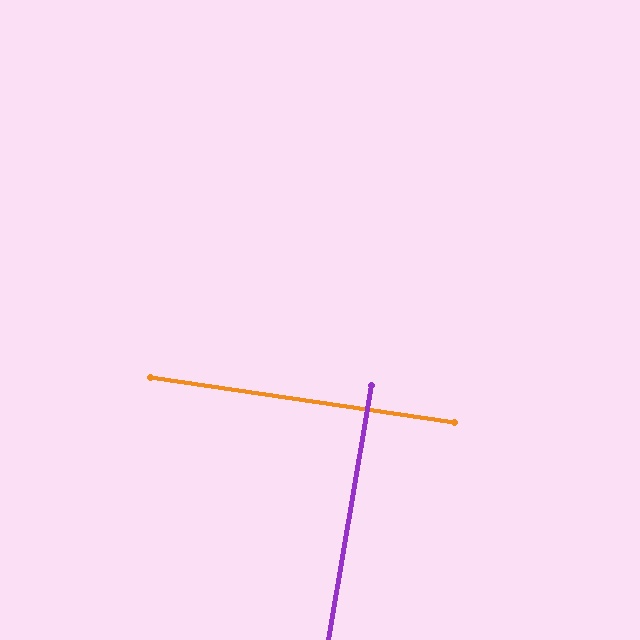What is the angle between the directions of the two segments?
Approximately 89 degrees.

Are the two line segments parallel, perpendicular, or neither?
Perpendicular — they meet at approximately 89°.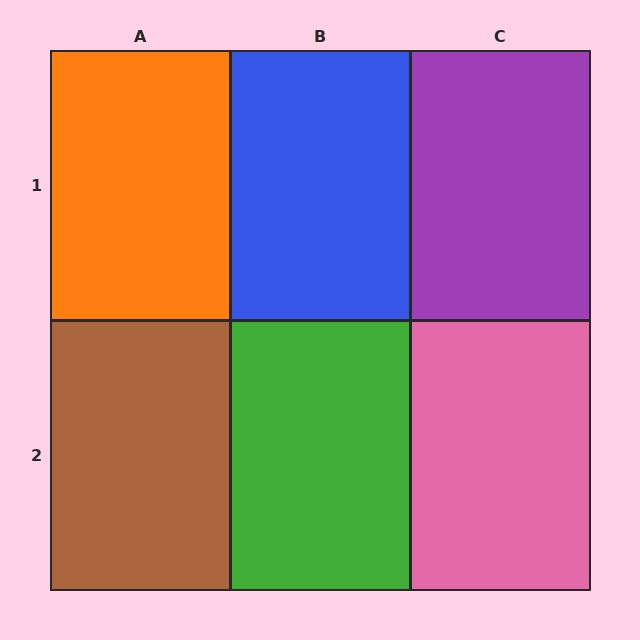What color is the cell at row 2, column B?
Green.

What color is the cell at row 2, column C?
Pink.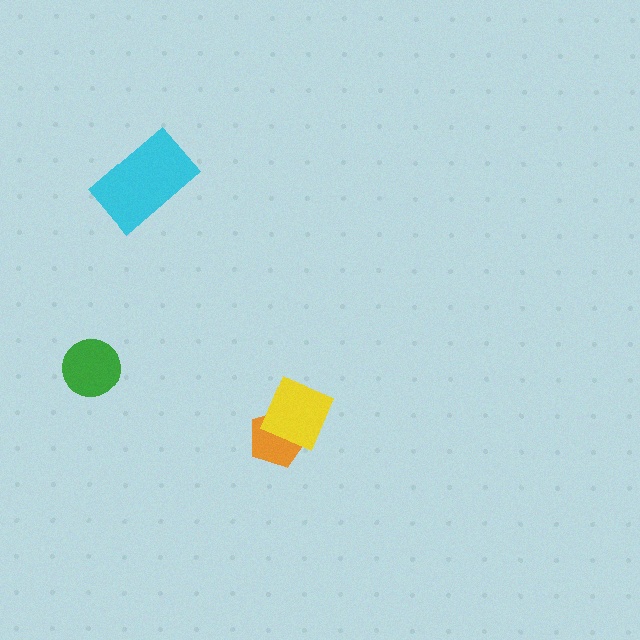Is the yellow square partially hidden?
No, no other shape covers it.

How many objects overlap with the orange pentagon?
1 object overlaps with the orange pentagon.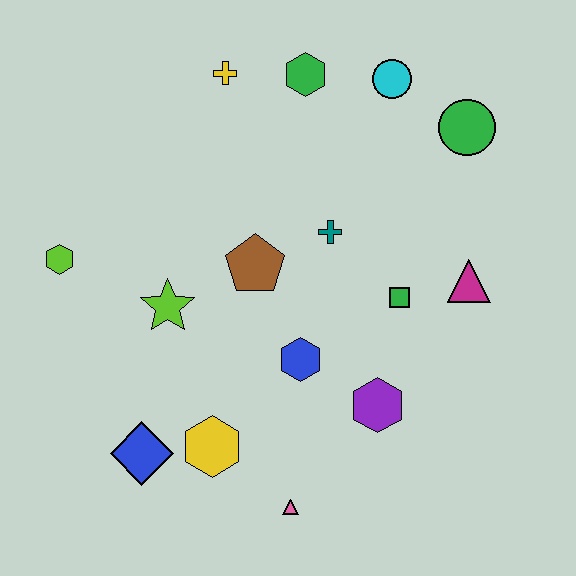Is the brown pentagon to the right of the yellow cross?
Yes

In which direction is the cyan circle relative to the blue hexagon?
The cyan circle is above the blue hexagon.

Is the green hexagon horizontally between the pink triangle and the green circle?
Yes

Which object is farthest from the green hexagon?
The pink triangle is farthest from the green hexagon.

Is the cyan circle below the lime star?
No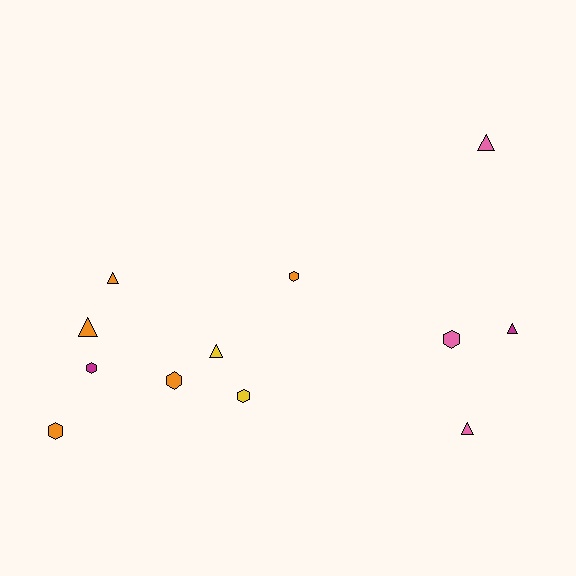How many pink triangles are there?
There are 2 pink triangles.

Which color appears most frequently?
Orange, with 5 objects.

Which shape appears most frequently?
Hexagon, with 6 objects.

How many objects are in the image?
There are 12 objects.